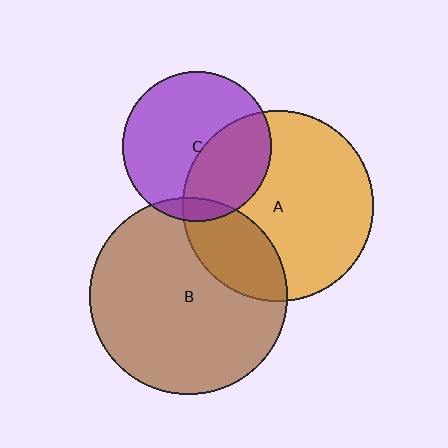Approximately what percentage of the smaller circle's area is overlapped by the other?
Approximately 40%.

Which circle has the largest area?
Circle B (brown).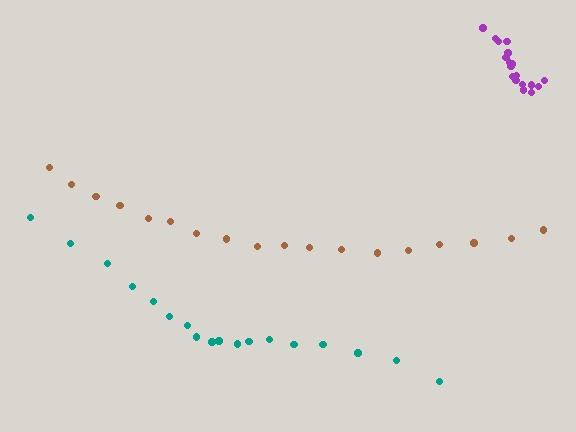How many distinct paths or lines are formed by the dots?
There are 3 distinct paths.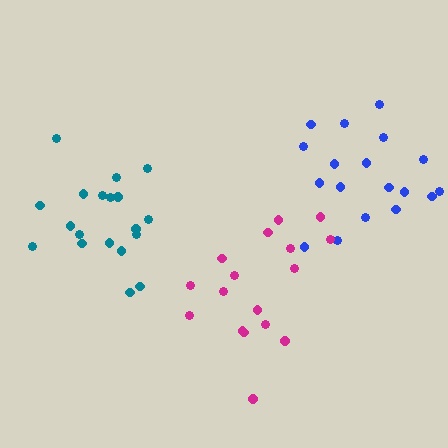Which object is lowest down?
The magenta cluster is bottommost.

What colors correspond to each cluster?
The clusters are colored: blue, teal, magenta.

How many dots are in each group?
Group 1: 18 dots, Group 2: 19 dots, Group 3: 17 dots (54 total).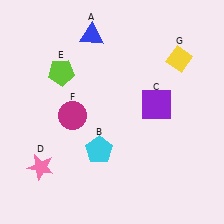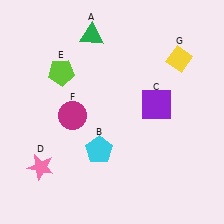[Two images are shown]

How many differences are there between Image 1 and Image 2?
There is 1 difference between the two images.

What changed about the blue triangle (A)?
In Image 1, A is blue. In Image 2, it changed to green.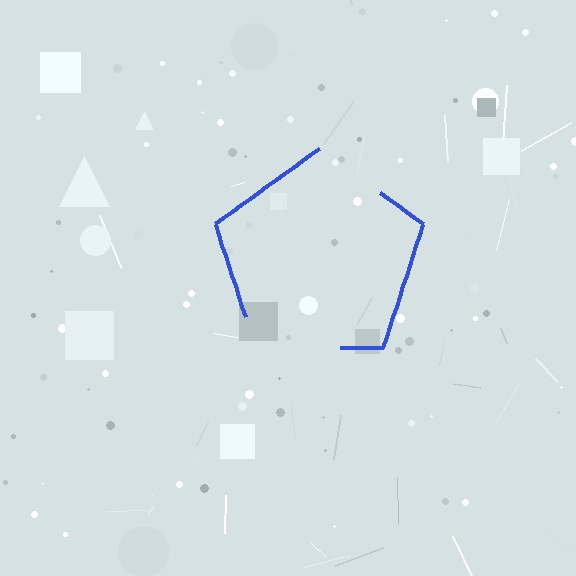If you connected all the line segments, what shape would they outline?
They would outline a pentagon.